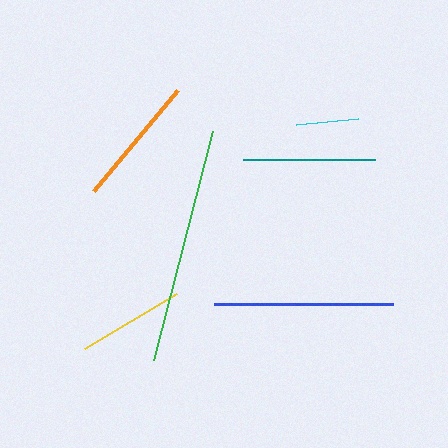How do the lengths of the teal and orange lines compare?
The teal and orange lines are approximately the same length.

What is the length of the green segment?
The green segment is approximately 237 pixels long.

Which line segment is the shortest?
The cyan line is the shortest at approximately 63 pixels.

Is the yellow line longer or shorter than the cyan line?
The yellow line is longer than the cyan line.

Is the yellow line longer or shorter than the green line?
The green line is longer than the yellow line.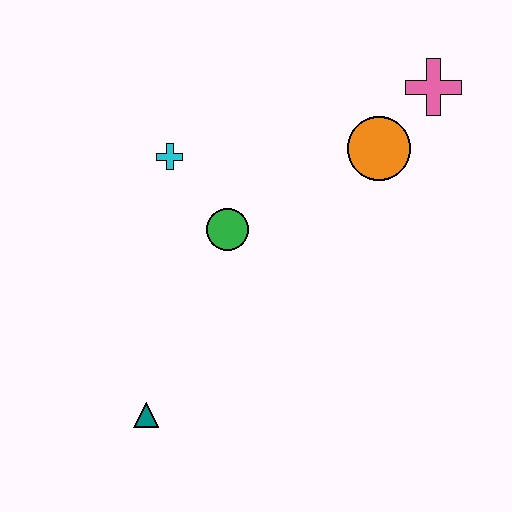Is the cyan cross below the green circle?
No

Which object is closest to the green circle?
The cyan cross is closest to the green circle.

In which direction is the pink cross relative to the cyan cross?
The pink cross is to the right of the cyan cross.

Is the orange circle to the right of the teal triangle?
Yes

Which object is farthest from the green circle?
The pink cross is farthest from the green circle.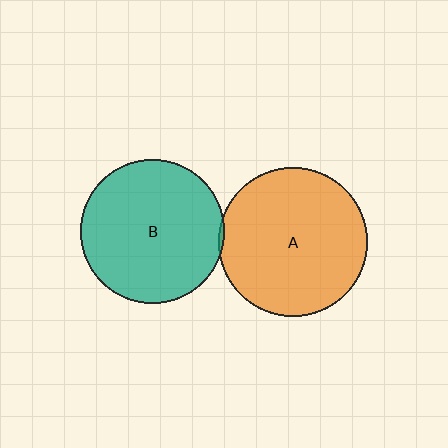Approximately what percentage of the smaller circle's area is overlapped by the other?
Approximately 5%.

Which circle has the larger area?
Circle A (orange).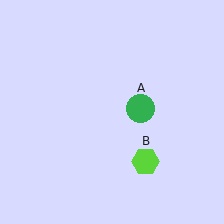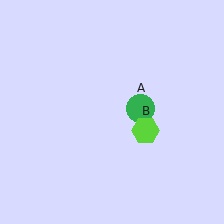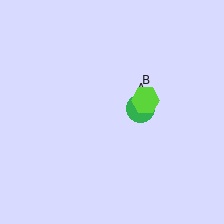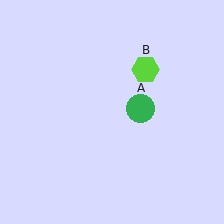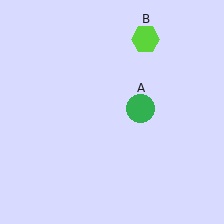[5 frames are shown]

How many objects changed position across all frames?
1 object changed position: lime hexagon (object B).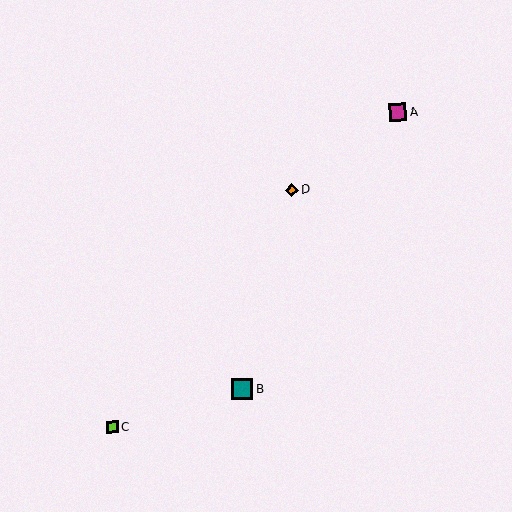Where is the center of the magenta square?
The center of the magenta square is at (398, 112).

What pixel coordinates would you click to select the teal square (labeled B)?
Click at (243, 390) to select the teal square B.